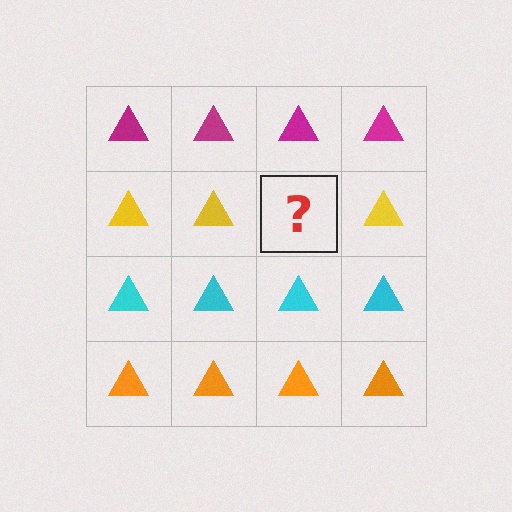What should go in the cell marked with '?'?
The missing cell should contain a yellow triangle.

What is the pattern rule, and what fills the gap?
The rule is that each row has a consistent color. The gap should be filled with a yellow triangle.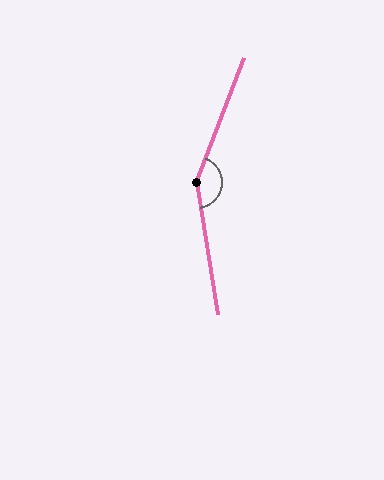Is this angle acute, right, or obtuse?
It is obtuse.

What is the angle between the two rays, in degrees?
Approximately 150 degrees.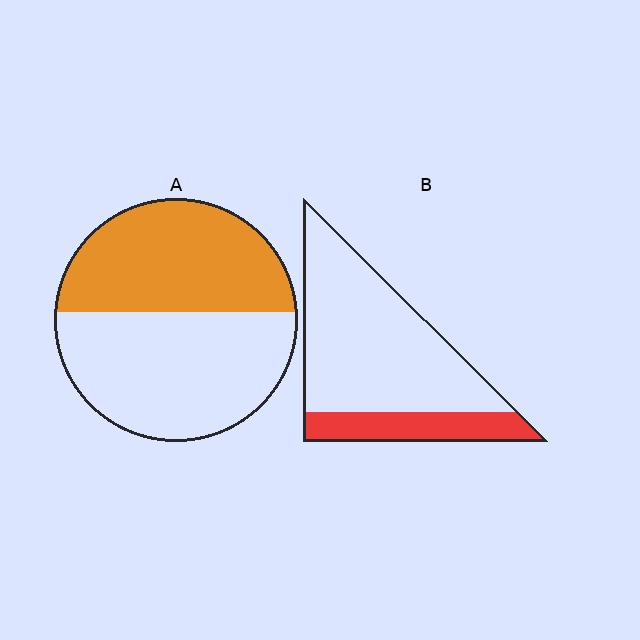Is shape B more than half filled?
No.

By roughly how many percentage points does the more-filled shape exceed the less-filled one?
By roughly 25 percentage points (A over B).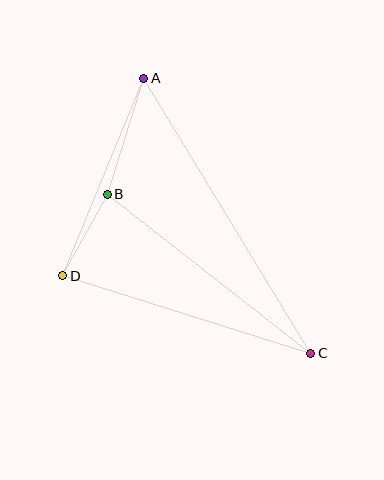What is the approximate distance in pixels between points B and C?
The distance between B and C is approximately 258 pixels.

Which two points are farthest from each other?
Points A and C are farthest from each other.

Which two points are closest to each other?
Points B and D are closest to each other.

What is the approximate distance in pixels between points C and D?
The distance between C and D is approximately 260 pixels.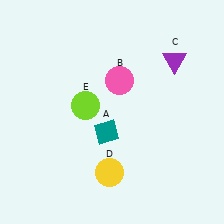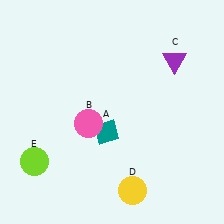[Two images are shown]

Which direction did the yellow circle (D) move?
The yellow circle (D) moved right.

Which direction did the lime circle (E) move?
The lime circle (E) moved down.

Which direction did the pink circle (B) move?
The pink circle (B) moved down.